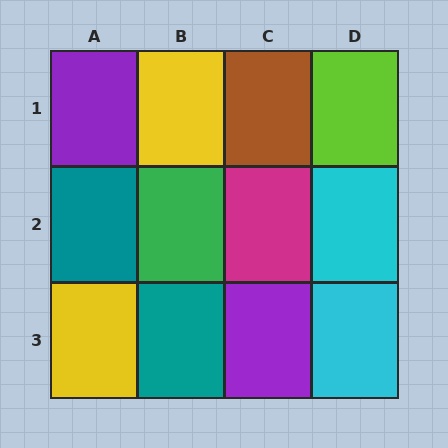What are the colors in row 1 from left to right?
Purple, yellow, brown, lime.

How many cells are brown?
1 cell is brown.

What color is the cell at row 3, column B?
Teal.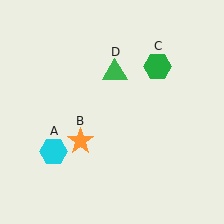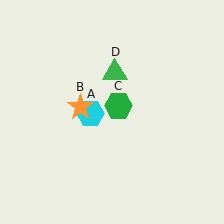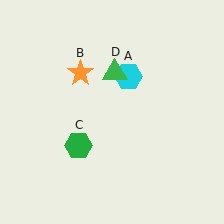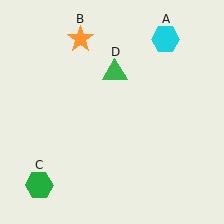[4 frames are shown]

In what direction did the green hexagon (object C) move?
The green hexagon (object C) moved down and to the left.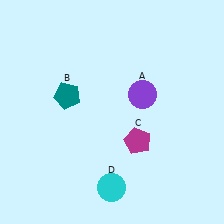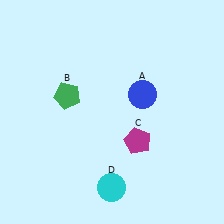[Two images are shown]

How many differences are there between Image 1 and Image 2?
There are 2 differences between the two images.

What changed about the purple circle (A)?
In Image 1, A is purple. In Image 2, it changed to blue.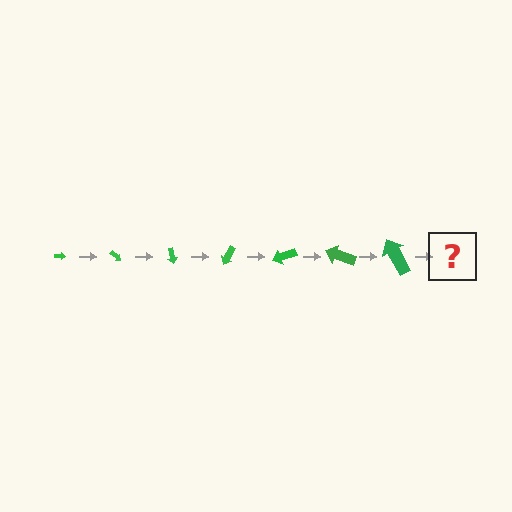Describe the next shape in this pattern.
It should be an arrow, larger than the previous one and rotated 280 degrees from the start.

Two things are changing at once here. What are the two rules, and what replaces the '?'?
The two rules are that the arrow grows larger each step and it rotates 40 degrees each step. The '?' should be an arrow, larger than the previous one and rotated 280 degrees from the start.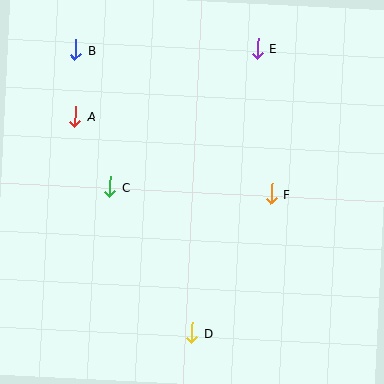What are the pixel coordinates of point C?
Point C is at (110, 187).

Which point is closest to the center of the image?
Point F at (271, 194) is closest to the center.